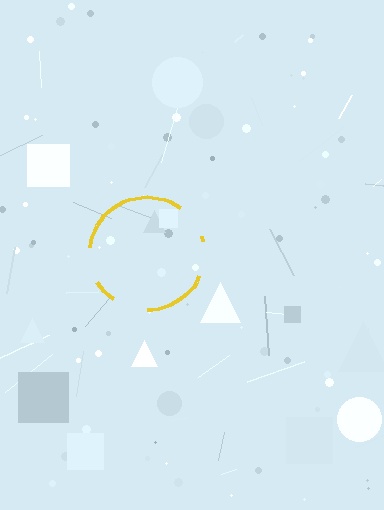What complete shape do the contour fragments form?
The contour fragments form a circle.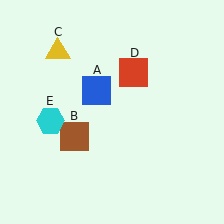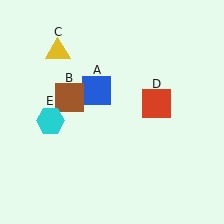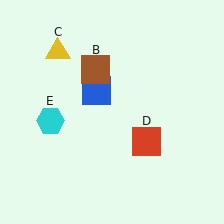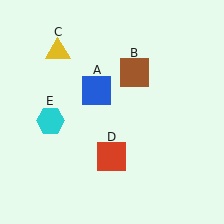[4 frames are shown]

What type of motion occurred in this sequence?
The brown square (object B), red square (object D) rotated clockwise around the center of the scene.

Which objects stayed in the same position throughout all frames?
Blue square (object A) and yellow triangle (object C) and cyan hexagon (object E) remained stationary.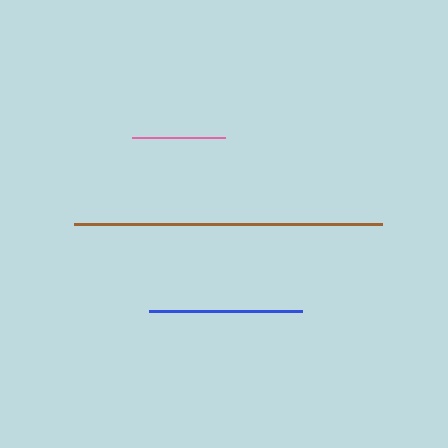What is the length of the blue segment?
The blue segment is approximately 153 pixels long.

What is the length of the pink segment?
The pink segment is approximately 93 pixels long.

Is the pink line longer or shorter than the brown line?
The brown line is longer than the pink line.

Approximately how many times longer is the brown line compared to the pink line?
The brown line is approximately 3.3 times the length of the pink line.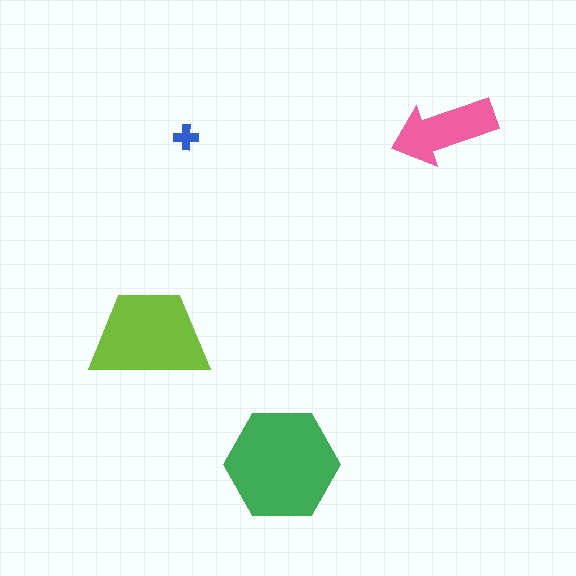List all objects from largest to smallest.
The green hexagon, the lime trapezoid, the pink arrow, the blue cross.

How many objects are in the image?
There are 4 objects in the image.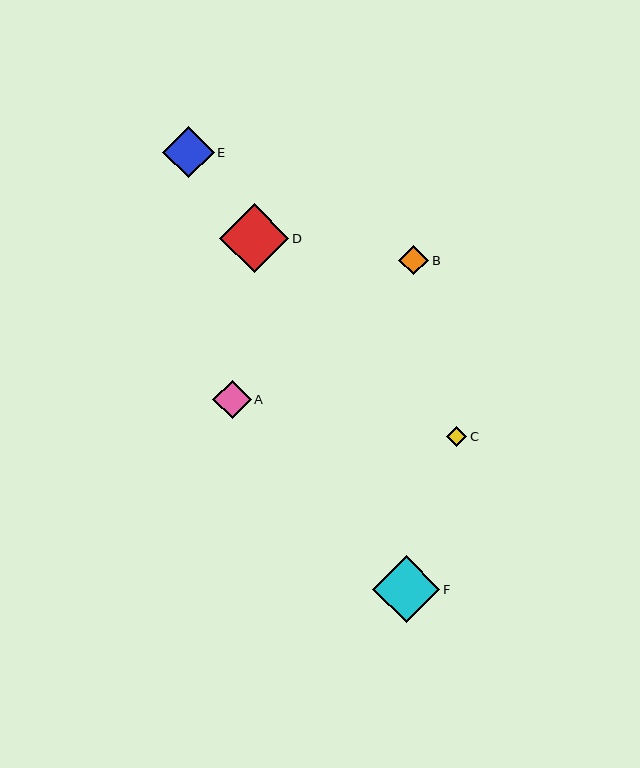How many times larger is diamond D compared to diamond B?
Diamond D is approximately 2.3 times the size of diamond B.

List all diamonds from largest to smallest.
From largest to smallest: D, F, E, A, B, C.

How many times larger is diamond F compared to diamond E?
Diamond F is approximately 1.3 times the size of diamond E.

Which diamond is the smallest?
Diamond C is the smallest with a size of approximately 20 pixels.